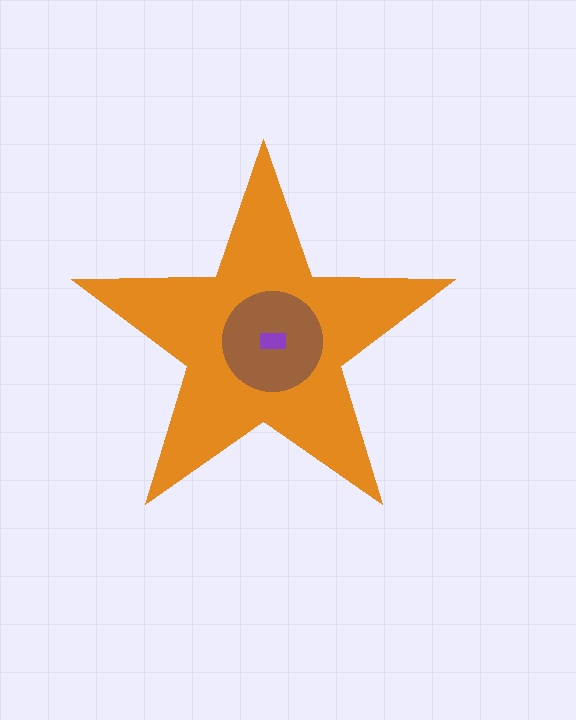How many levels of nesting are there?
3.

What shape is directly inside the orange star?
The brown circle.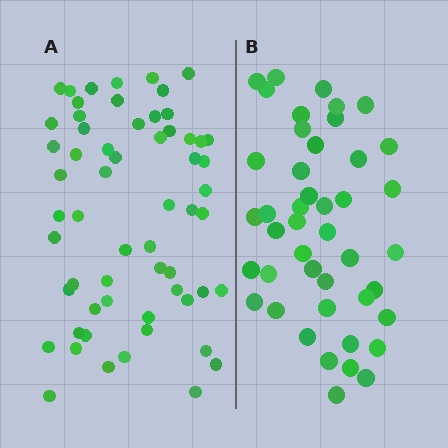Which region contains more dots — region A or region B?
Region A (the left region) has more dots.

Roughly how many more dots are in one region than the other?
Region A has approximately 15 more dots than region B.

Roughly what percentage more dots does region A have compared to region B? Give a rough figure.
About 35% more.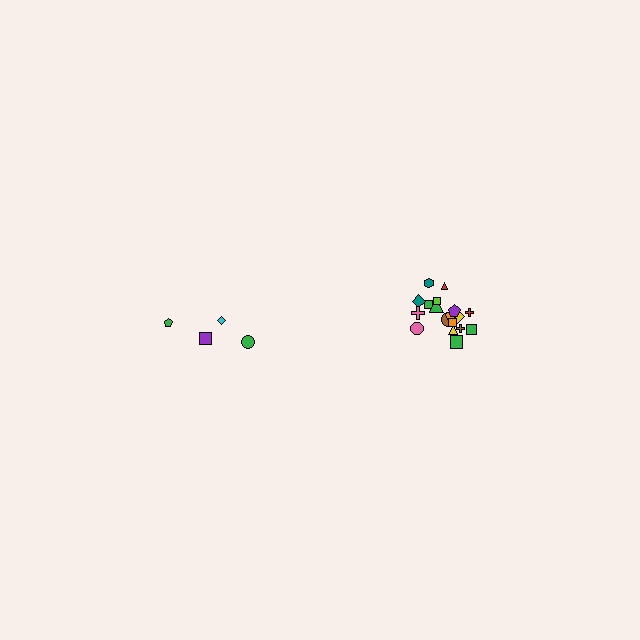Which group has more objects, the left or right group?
The right group.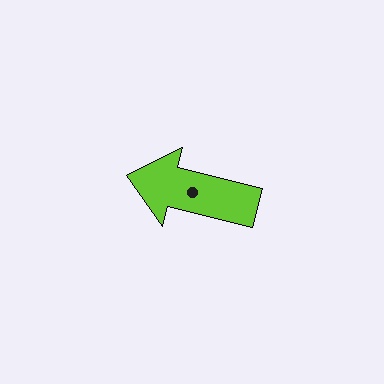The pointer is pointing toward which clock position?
Roughly 9 o'clock.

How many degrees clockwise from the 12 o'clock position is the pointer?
Approximately 284 degrees.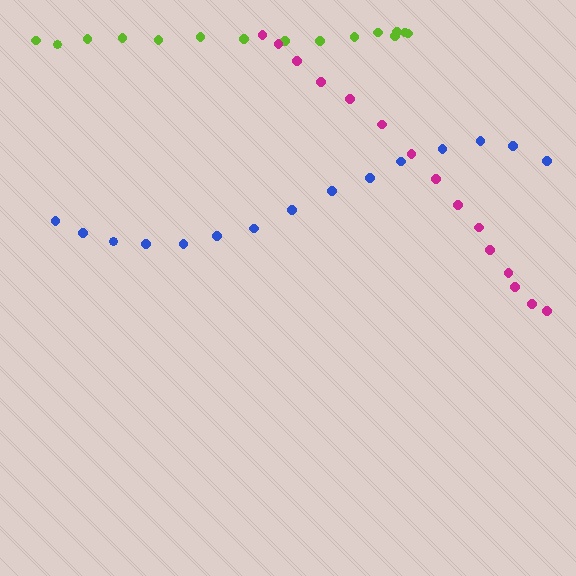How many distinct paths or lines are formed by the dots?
There are 3 distinct paths.